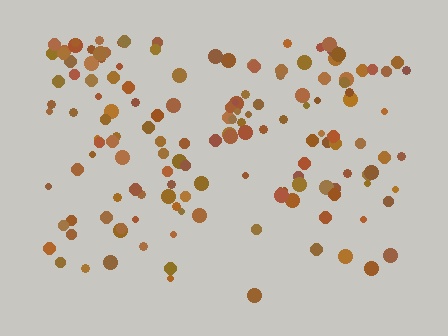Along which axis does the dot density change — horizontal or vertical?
Vertical.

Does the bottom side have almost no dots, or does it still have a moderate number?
Still a moderate number, just noticeably fewer than the top.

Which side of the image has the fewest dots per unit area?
The bottom.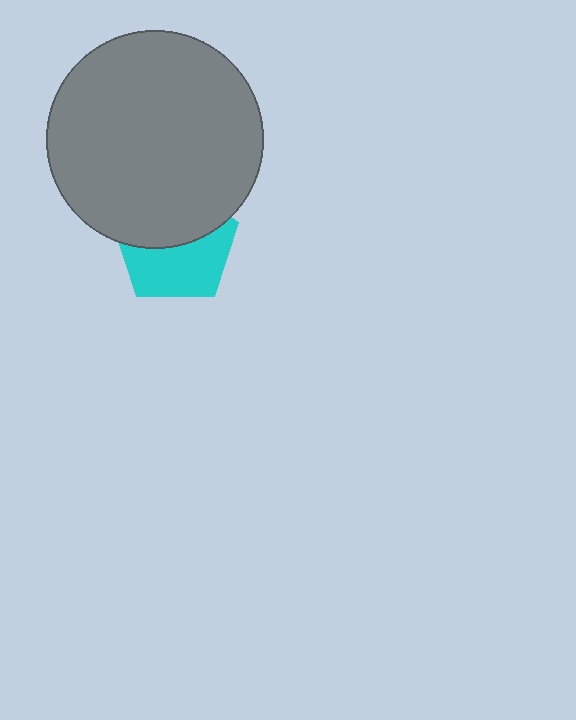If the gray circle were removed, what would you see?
You would see the complete cyan pentagon.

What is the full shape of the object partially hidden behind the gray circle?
The partially hidden object is a cyan pentagon.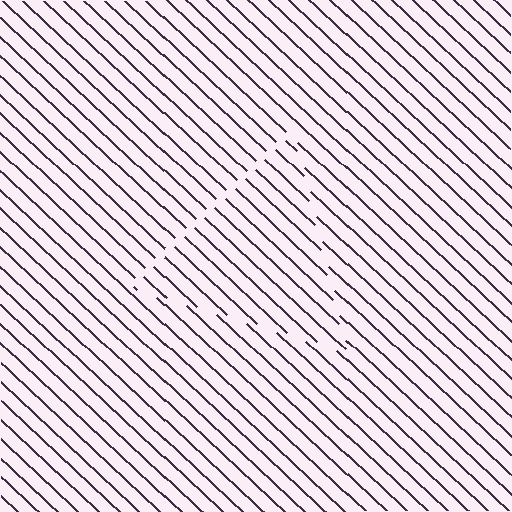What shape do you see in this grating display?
An illusory triangle. The interior of the shape contains the same grating, shifted by half a period — the contour is defined by the phase discontinuity where line-ends from the inner and outer gratings abut.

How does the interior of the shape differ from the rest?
The interior of the shape contains the same grating, shifted by half a period — the contour is defined by the phase discontinuity where line-ends from the inner and outer gratings abut.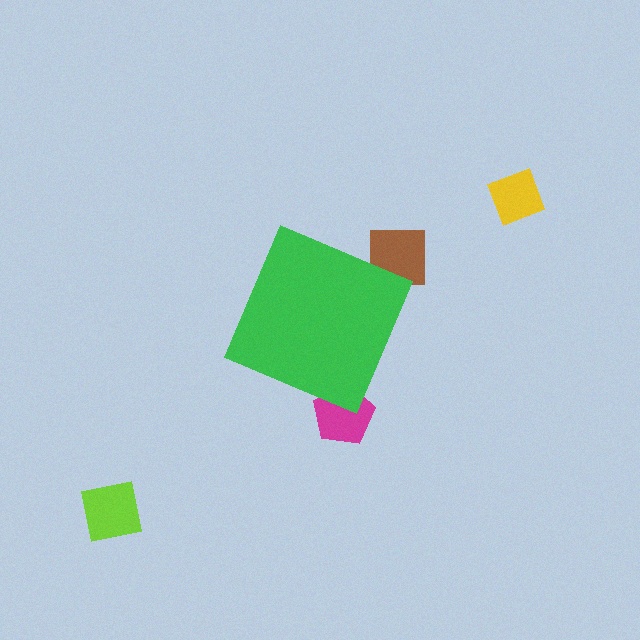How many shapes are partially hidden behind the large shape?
2 shapes are partially hidden.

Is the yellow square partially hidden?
No, the yellow square is fully visible.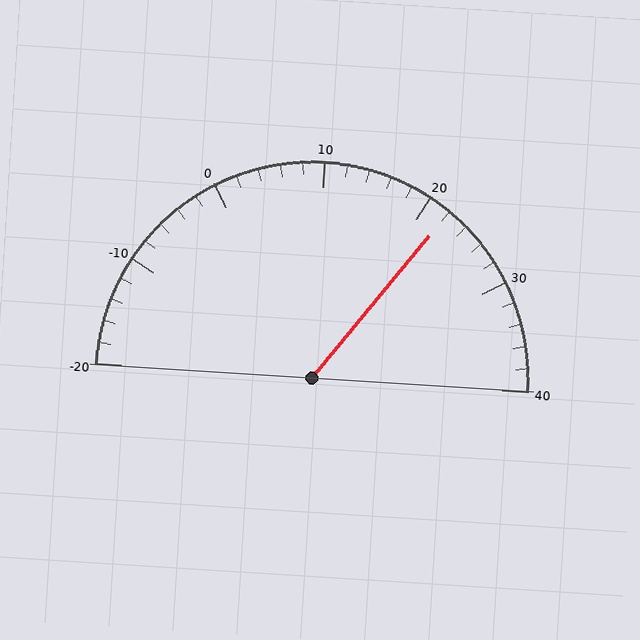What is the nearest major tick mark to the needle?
The nearest major tick mark is 20.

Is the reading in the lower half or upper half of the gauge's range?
The reading is in the upper half of the range (-20 to 40).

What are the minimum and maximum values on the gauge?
The gauge ranges from -20 to 40.